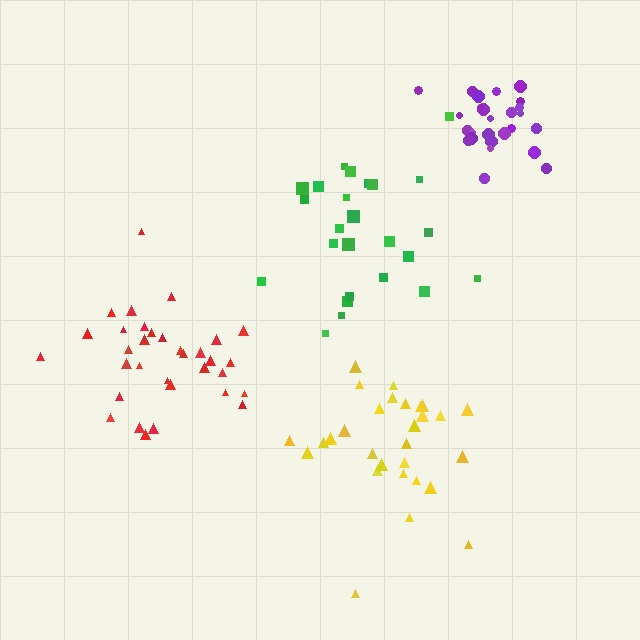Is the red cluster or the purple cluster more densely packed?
Purple.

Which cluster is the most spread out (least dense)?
Green.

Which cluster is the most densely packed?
Purple.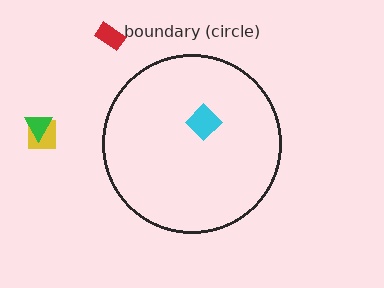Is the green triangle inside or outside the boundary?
Outside.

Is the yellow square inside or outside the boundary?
Outside.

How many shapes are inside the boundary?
1 inside, 3 outside.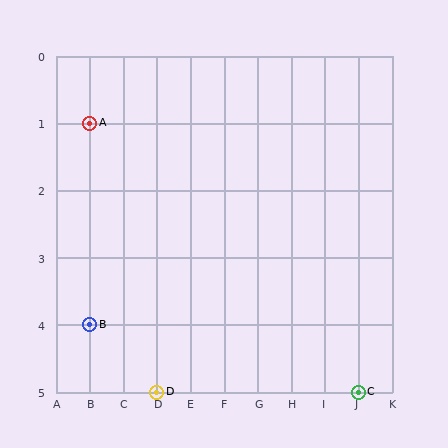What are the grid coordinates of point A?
Point A is at grid coordinates (B, 1).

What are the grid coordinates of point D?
Point D is at grid coordinates (D, 5).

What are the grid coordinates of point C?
Point C is at grid coordinates (J, 5).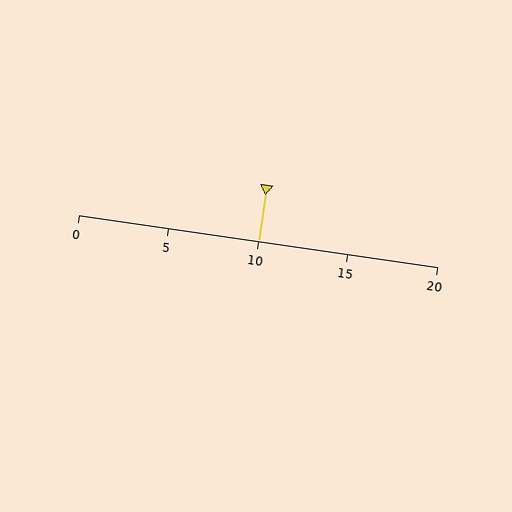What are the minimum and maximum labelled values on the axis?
The axis runs from 0 to 20.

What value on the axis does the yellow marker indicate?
The marker indicates approximately 10.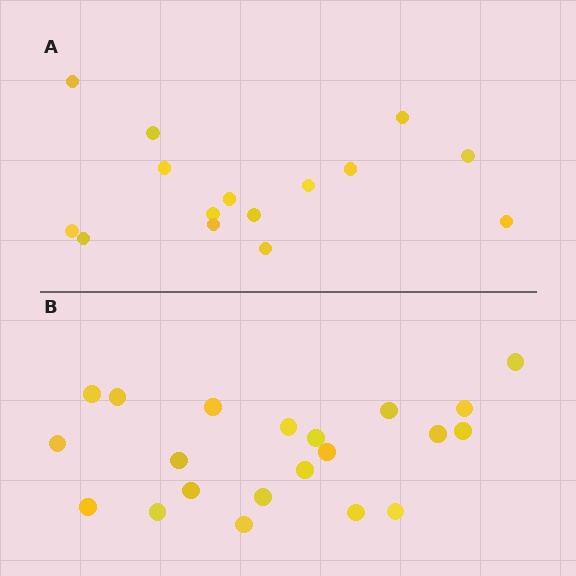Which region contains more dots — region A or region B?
Region B (the bottom region) has more dots.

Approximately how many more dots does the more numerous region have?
Region B has about 6 more dots than region A.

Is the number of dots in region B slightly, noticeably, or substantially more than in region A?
Region B has noticeably more, but not dramatically so. The ratio is roughly 1.4 to 1.